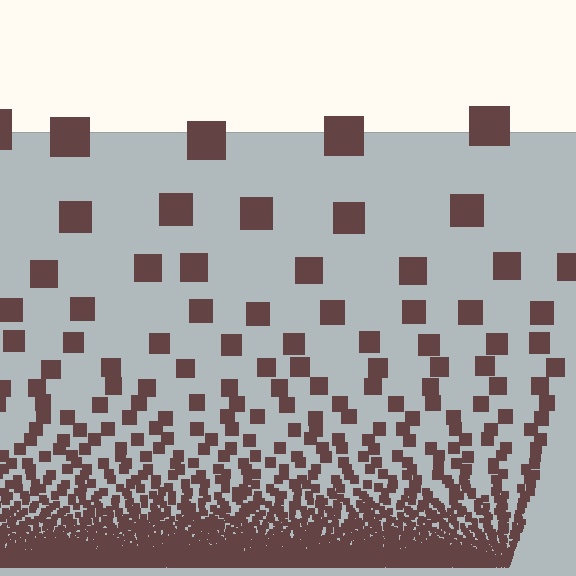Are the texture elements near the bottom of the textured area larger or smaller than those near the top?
Smaller. The gradient is inverted — elements near the bottom are smaller and denser.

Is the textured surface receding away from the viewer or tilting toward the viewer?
The surface appears to tilt toward the viewer. Texture elements get larger and sparser toward the top.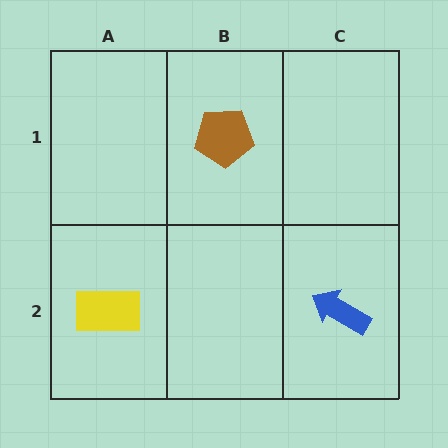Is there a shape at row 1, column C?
No, that cell is empty.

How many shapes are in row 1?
1 shape.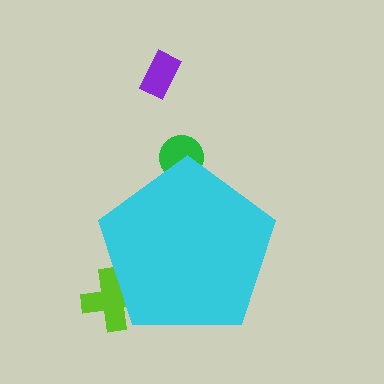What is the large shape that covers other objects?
A cyan pentagon.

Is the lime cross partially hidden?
Yes, the lime cross is partially hidden behind the cyan pentagon.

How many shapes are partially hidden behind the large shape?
2 shapes are partially hidden.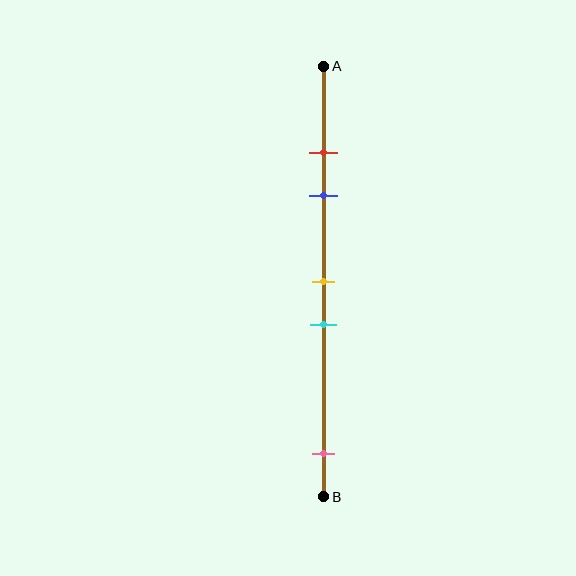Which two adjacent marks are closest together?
The red and blue marks are the closest adjacent pair.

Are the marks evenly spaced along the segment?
No, the marks are not evenly spaced.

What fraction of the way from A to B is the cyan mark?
The cyan mark is approximately 60% (0.6) of the way from A to B.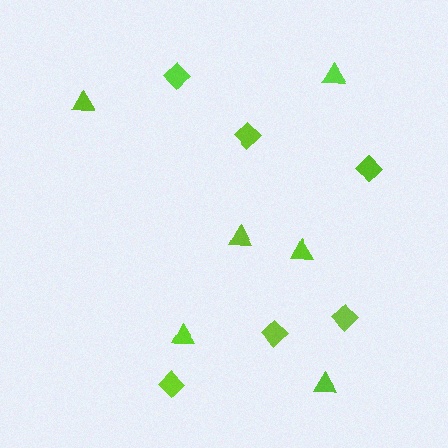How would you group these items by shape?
There are 2 groups: one group of diamonds (6) and one group of triangles (6).